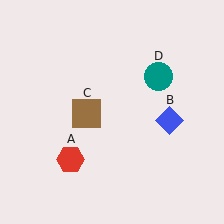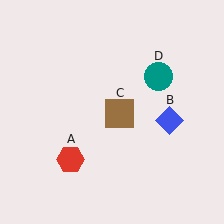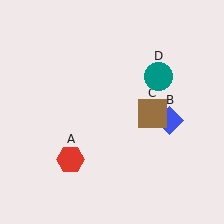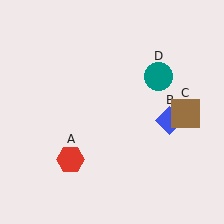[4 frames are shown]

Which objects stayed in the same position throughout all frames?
Red hexagon (object A) and blue diamond (object B) and teal circle (object D) remained stationary.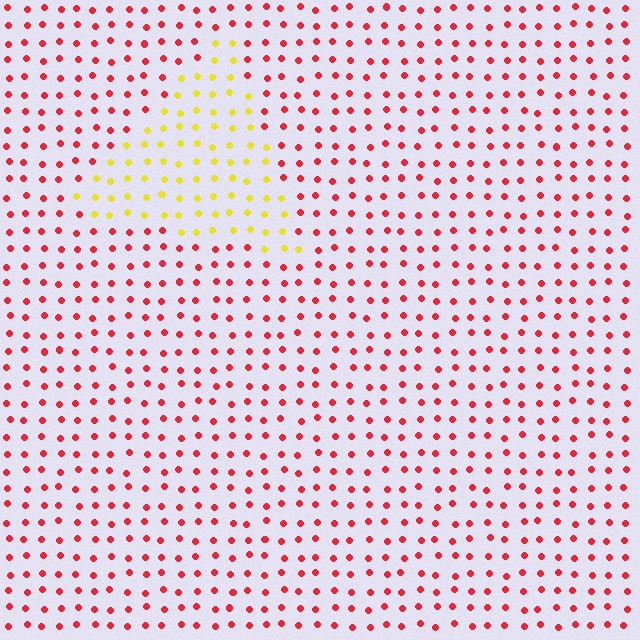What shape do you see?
I see a triangle.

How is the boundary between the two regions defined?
The boundary is defined purely by a slight shift in hue (about 64 degrees). Spacing, size, and orientation are identical on both sides.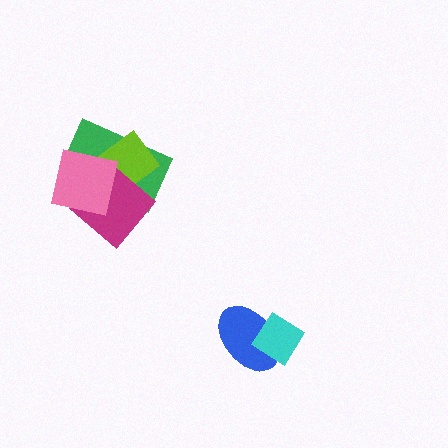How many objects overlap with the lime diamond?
3 objects overlap with the lime diamond.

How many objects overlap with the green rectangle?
3 objects overlap with the green rectangle.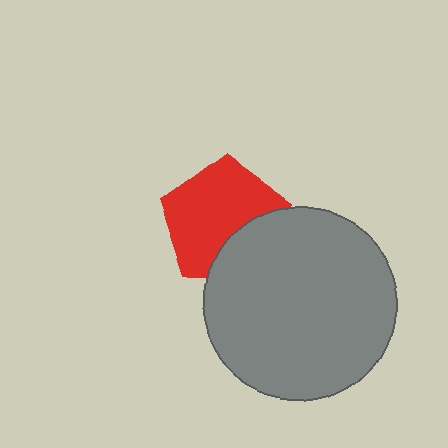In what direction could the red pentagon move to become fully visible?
The red pentagon could move toward the upper-left. That would shift it out from behind the gray circle entirely.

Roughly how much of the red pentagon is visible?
Most of it is visible (roughly 70%).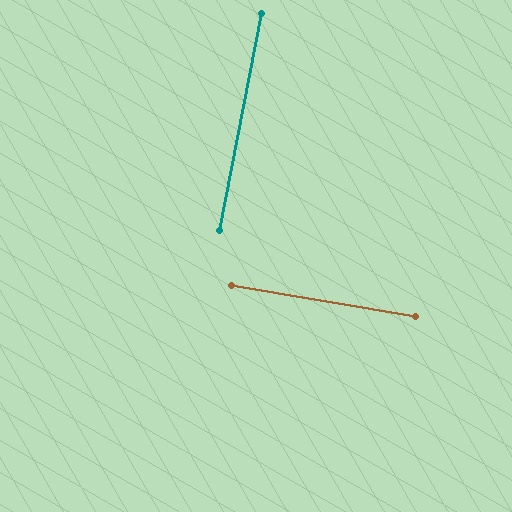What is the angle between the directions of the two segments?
Approximately 89 degrees.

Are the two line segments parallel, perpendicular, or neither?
Perpendicular — they meet at approximately 89°.